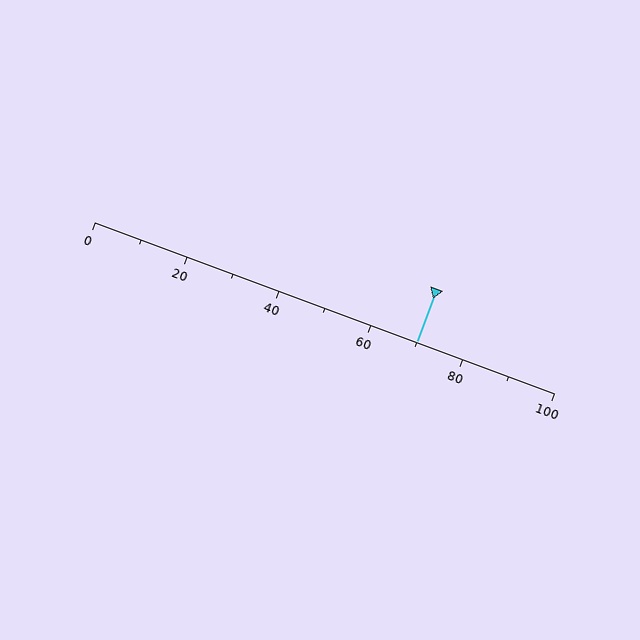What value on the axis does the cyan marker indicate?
The marker indicates approximately 70.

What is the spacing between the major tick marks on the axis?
The major ticks are spaced 20 apart.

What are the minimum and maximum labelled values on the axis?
The axis runs from 0 to 100.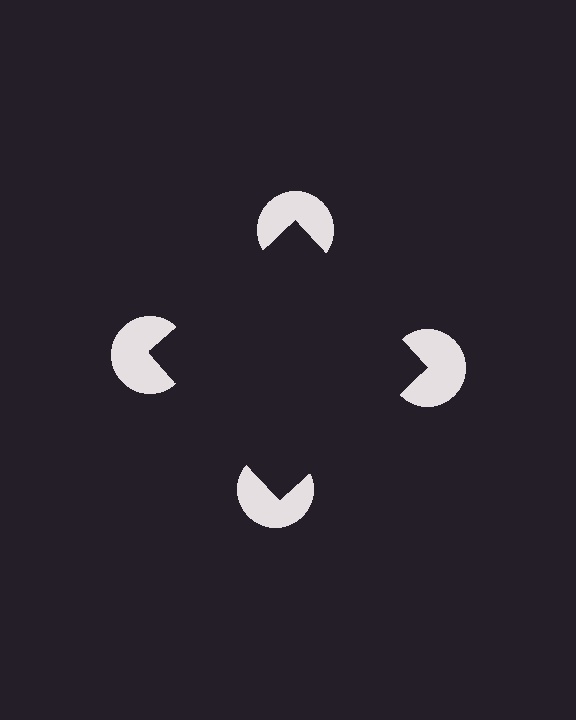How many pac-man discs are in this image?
There are 4 — one at each vertex of the illusory square.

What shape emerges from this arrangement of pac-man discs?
An illusory square — its edges are inferred from the aligned wedge cuts in the pac-man discs, not physically drawn.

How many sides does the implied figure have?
4 sides.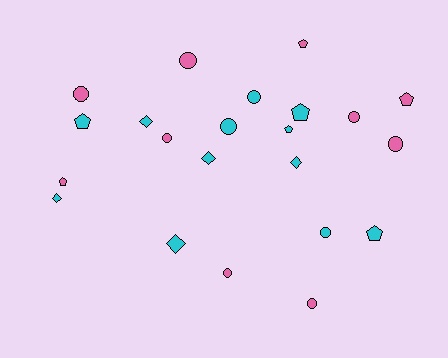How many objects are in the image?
There are 22 objects.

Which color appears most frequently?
Cyan, with 12 objects.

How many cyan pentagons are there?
There are 4 cyan pentagons.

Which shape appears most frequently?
Circle, with 10 objects.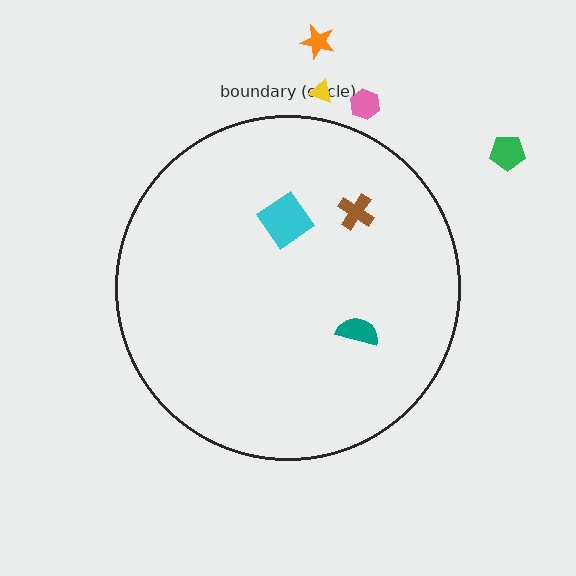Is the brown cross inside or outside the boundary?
Inside.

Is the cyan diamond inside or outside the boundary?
Inside.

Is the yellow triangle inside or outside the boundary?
Outside.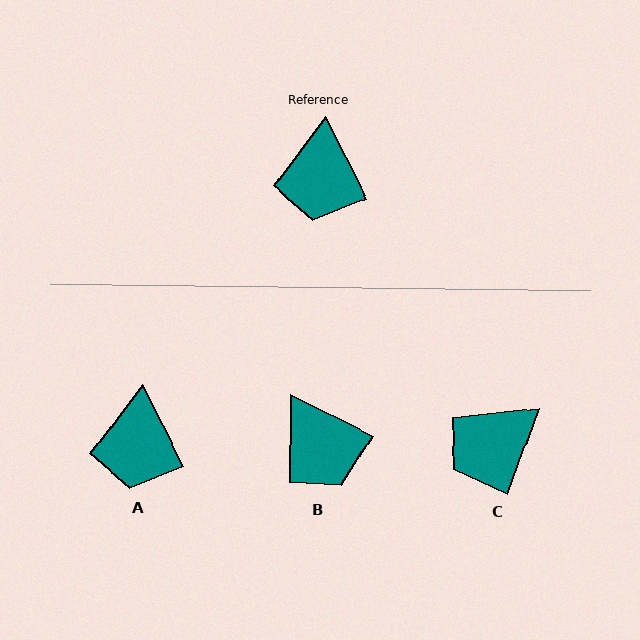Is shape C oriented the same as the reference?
No, it is off by about 47 degrees.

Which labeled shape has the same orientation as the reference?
A.